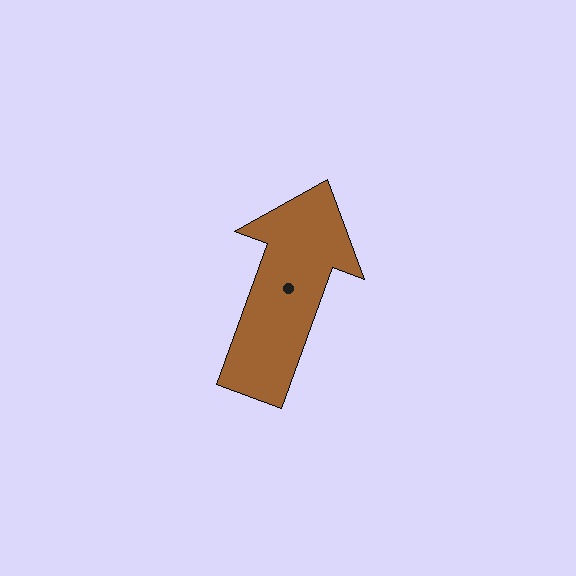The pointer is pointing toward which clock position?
Roughly 1 o'clock.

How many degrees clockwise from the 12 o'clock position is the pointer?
Approximately 20 degrees.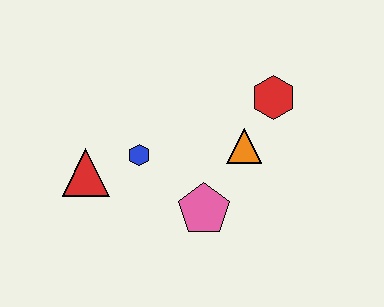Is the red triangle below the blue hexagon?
Yes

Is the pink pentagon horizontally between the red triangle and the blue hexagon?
No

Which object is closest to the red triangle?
The blue hexagon is closest to the red triangle.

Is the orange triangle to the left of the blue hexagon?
No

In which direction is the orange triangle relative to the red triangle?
The orange triangle is to the right of the red triangle.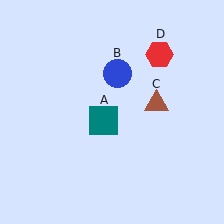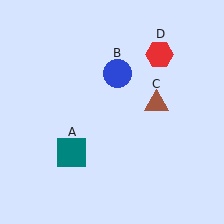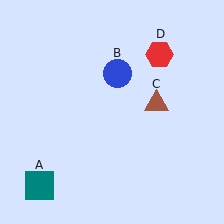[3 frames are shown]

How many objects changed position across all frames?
1 object changed position: teal square (object A).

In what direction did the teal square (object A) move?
The teal square (object A) moved down and to the left.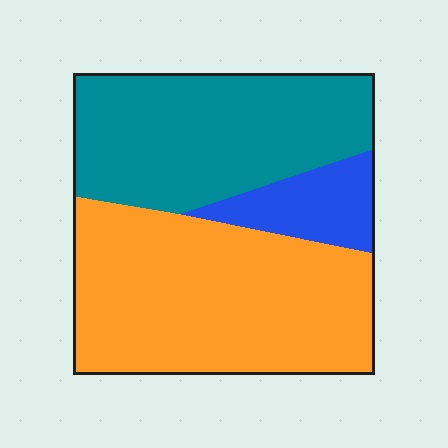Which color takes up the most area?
Orange, at roughly 50%.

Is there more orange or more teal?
Orange.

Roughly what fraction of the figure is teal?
Teal takes up between a quarter and a half of the figure.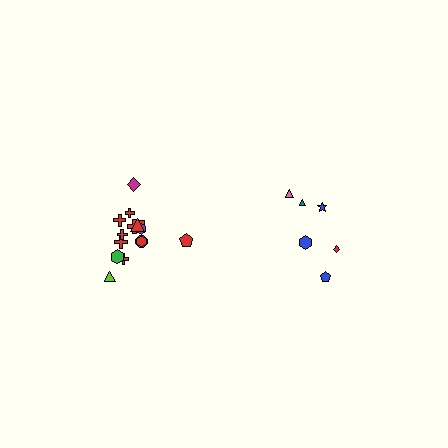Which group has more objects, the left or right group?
The left group.